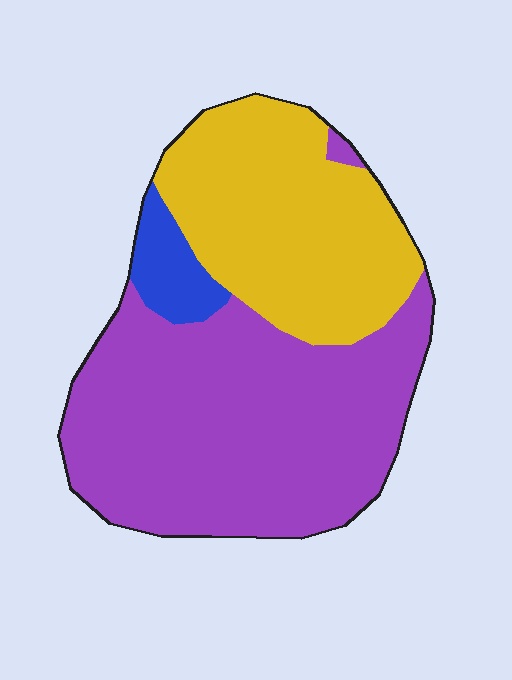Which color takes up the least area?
Blue, at roughly 5%.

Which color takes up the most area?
Purple, at roughly 60%.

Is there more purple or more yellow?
Purple.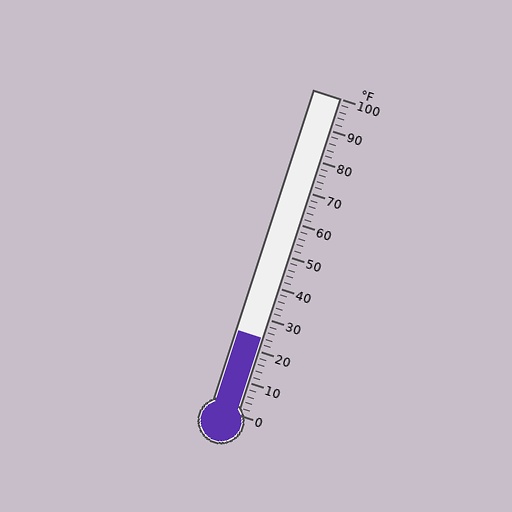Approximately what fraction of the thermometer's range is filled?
The thermometer is filled to approximately 25% of its range.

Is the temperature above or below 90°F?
The temperature is below 90°F.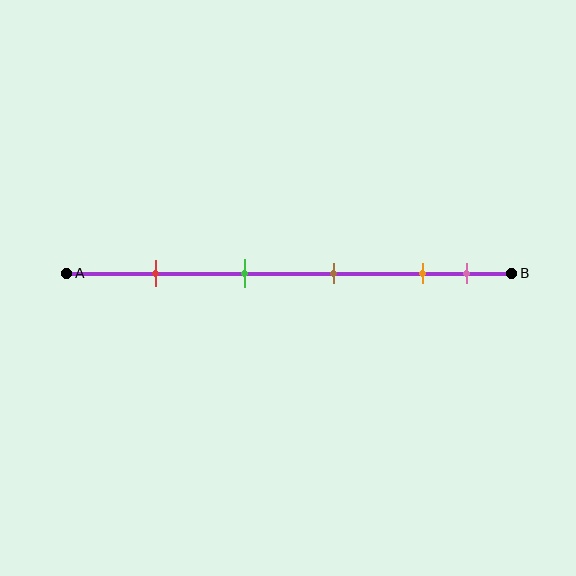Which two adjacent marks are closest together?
The orange and pink marks are the closest adjacent pair.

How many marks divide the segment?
There are 5 marks dividing the segment.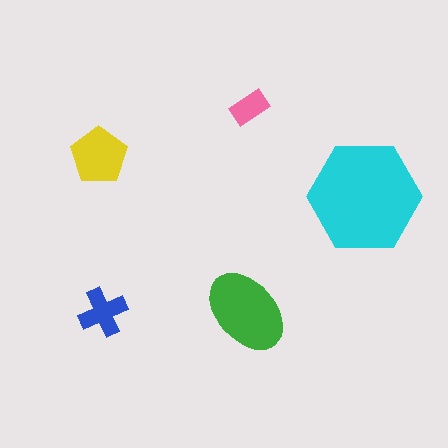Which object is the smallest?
The pink rectangle.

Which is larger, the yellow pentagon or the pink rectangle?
The yellow pentagon.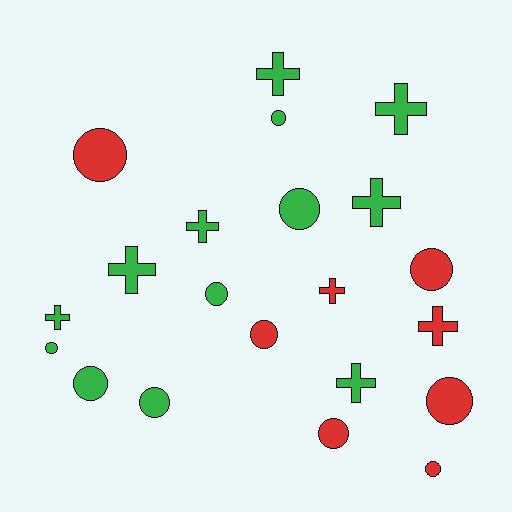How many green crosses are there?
There are 7 green crosses.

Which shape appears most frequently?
Circle, with 12 objects.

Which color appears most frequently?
Green, with 13 objects.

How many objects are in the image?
There are 21 objects.